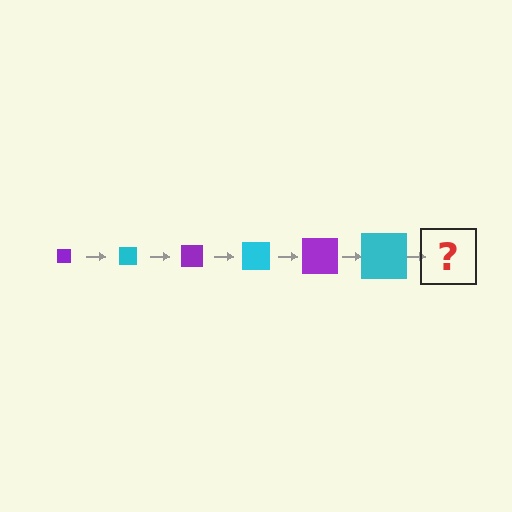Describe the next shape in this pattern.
It should be a purple square, larger than the previous one.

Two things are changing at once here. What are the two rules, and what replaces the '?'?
The two rules are that the square grows larger each step and the color cycles through purple and cyan. The '?' should be a purple square, larger than the previous one.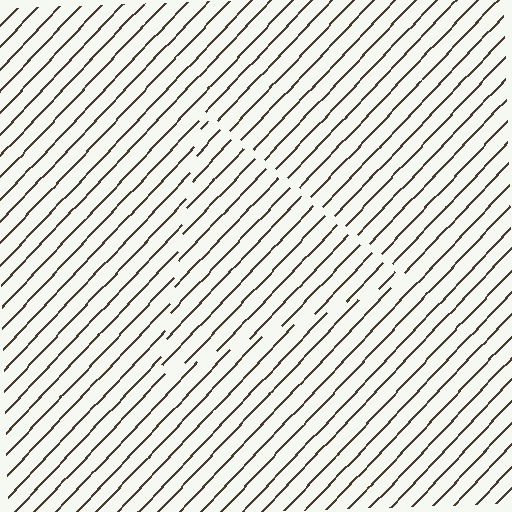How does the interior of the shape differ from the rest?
The interior of the shape contains the same grating, shifted by half a period — the contour is defined by the phase discontinuity where line-ends from the inner and outer gratings abut.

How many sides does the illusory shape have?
3 sides — the line-ends trace a triangle.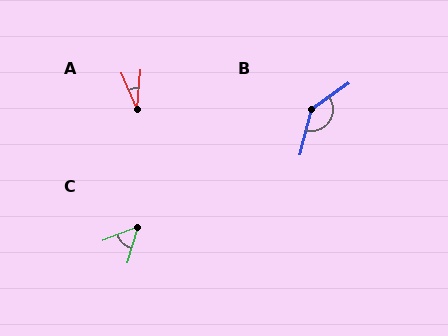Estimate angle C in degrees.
Approximately 52 degrees.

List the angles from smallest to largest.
A (28°), C (52°), B (140°).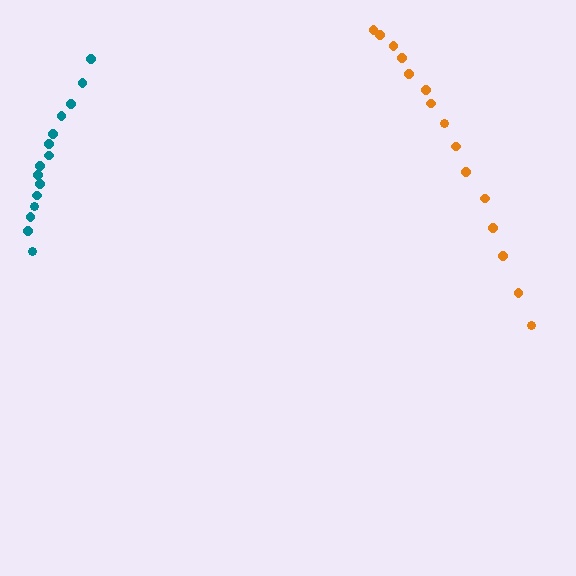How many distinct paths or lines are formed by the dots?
There are 2 distinct paths.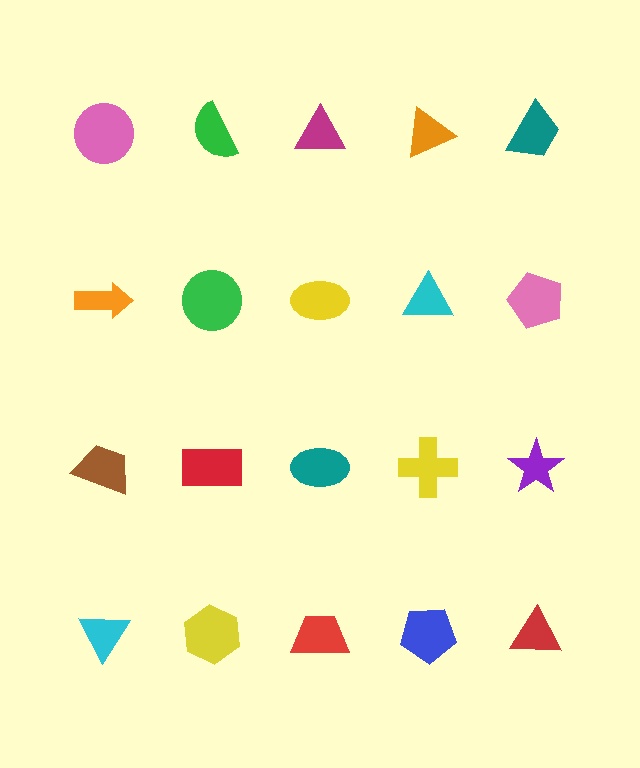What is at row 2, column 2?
A green circle.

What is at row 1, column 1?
A pink circle.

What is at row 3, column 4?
A yellow cross.